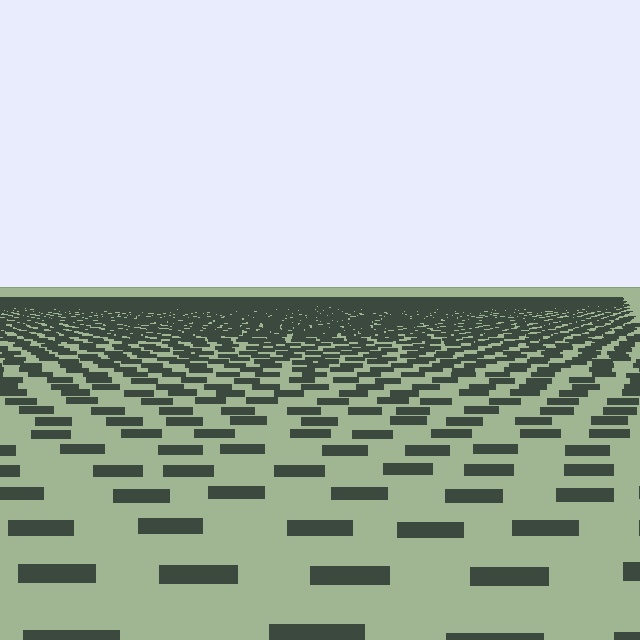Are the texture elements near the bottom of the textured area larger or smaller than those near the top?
Larger. Near the bottom, elements are closer to the viewer and appear at a bigger on-screen size.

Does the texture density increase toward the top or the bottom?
Density increases toward the top.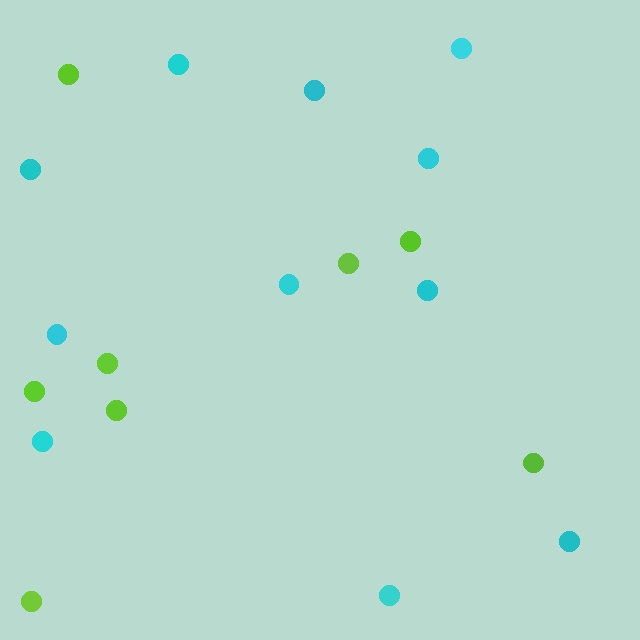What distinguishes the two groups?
There are 2 groups: one group of lime circles (8) and one group of cyan circles (11).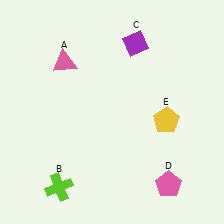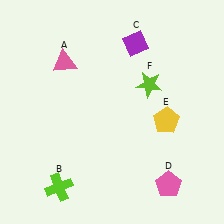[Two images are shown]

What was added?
A lime star (F) was added in Image 2.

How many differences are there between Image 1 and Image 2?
There is 1 difference between the two images.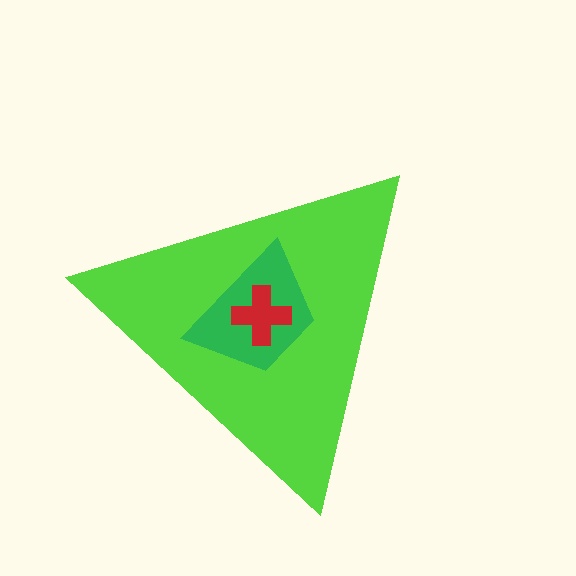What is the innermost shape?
The red cross.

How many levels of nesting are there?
3.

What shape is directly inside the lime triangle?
The green trapezoid.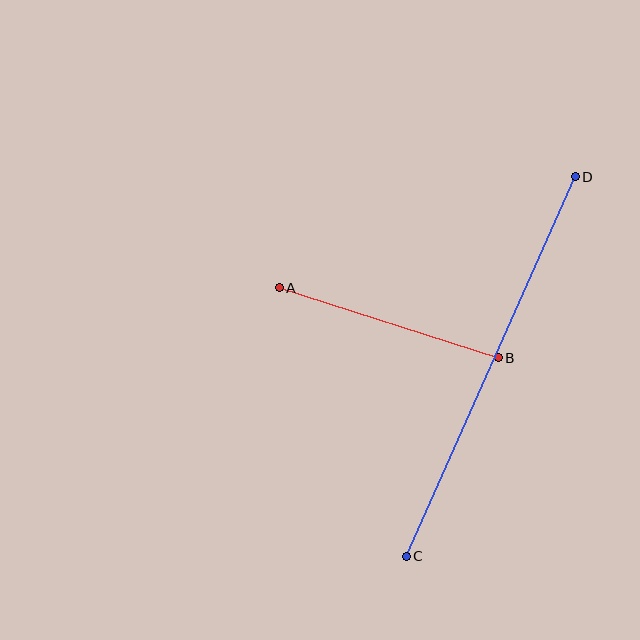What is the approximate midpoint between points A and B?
The midpoint is at approximately (389, 323) pixels.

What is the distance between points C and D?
The distance is approximately 416 pixels.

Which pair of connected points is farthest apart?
Points C and D are farthest apart.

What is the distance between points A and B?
The distance is approximately 230 pixels.